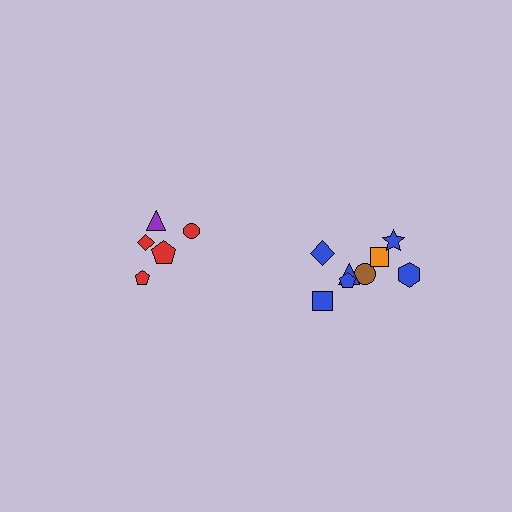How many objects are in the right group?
There are 8 objects.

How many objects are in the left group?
There are 5 objects.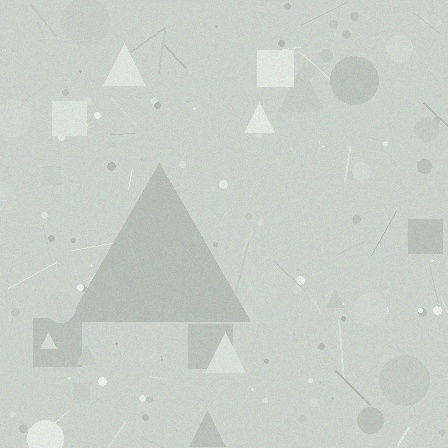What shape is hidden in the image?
A triangle is hidden in the image.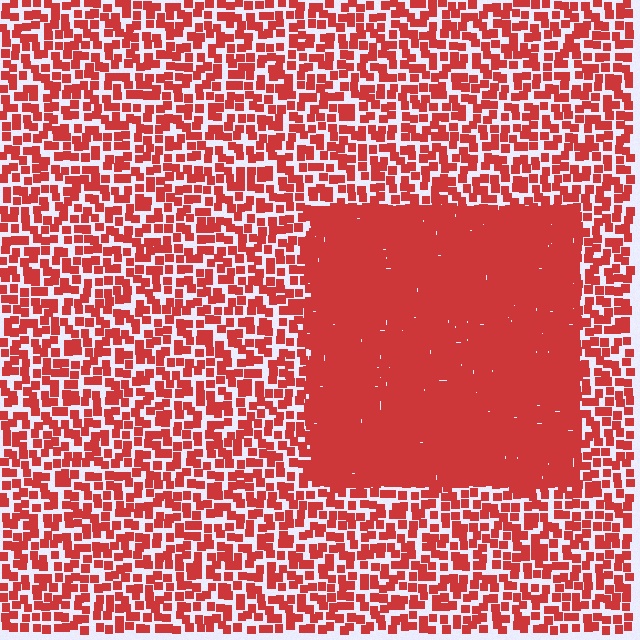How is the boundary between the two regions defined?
The boundary is defined by a change in element density (approximately 2.7x ratio). All elements are the same color, size, and shape.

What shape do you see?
I see a rectangle.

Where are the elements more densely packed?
The elements are more densely packed inside the rectangle boundary.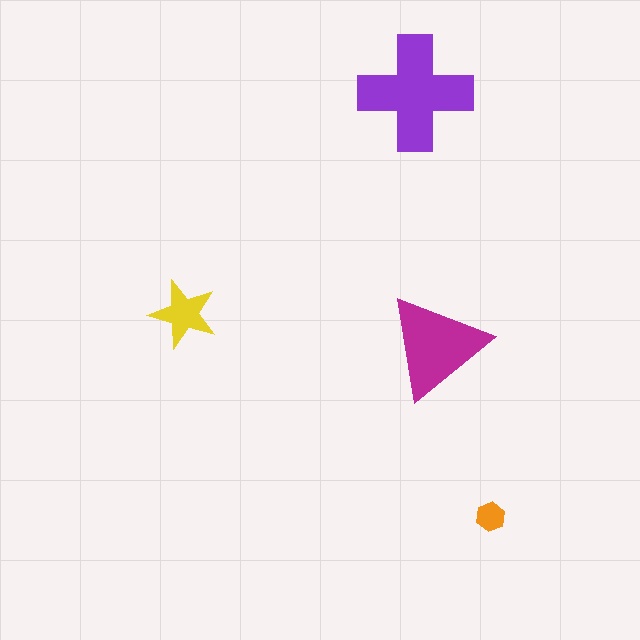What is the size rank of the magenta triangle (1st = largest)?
2nd.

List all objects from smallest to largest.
The orange hexagon, the yellow star, the magenta triangle, the purple cross.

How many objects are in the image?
There are 4 objects in the image.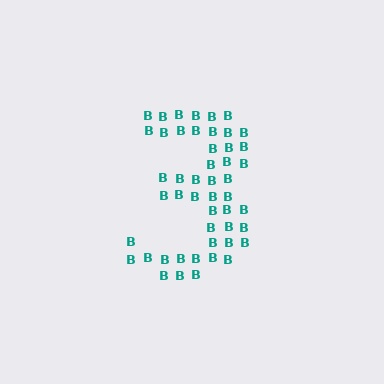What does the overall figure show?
The overall figure shows the digit 3.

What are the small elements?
The small elements are letter B's.